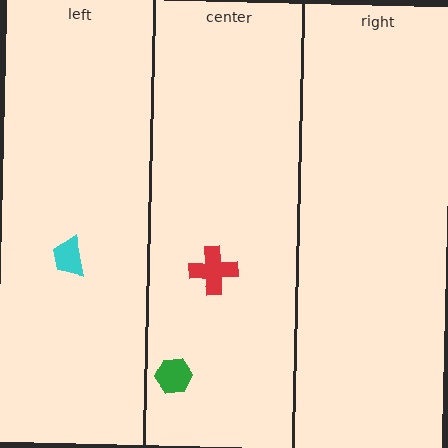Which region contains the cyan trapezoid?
The left region.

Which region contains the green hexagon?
The center region.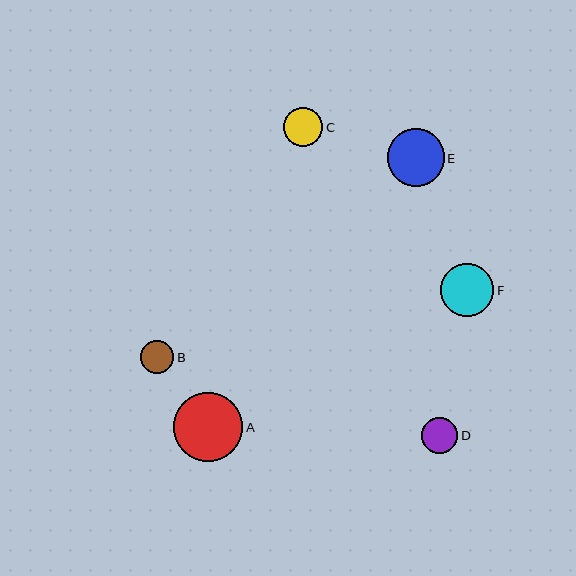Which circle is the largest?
Circle A is the largest with a size of approximately 69 pixels.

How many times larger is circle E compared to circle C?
Circle E is approximately 1.5 times the size of circle C.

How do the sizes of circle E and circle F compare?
Circle E and circle F are approximately the same size.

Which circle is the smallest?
Circle B is the smallest with a size of approximately 33 pixels.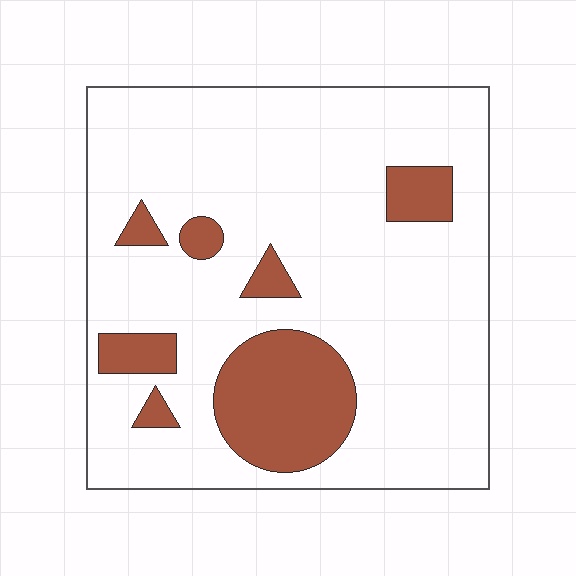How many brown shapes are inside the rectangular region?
7.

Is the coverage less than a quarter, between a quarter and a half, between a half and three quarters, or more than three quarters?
Less than a quarter.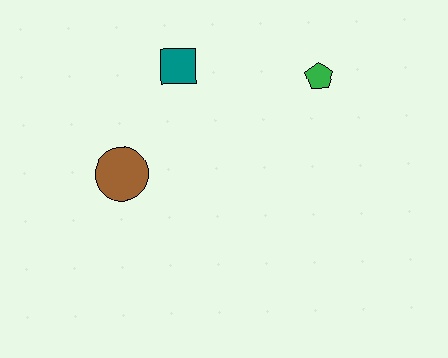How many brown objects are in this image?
There is 1 brown object.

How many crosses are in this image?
There are no crosses.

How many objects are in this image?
There are 3 objects.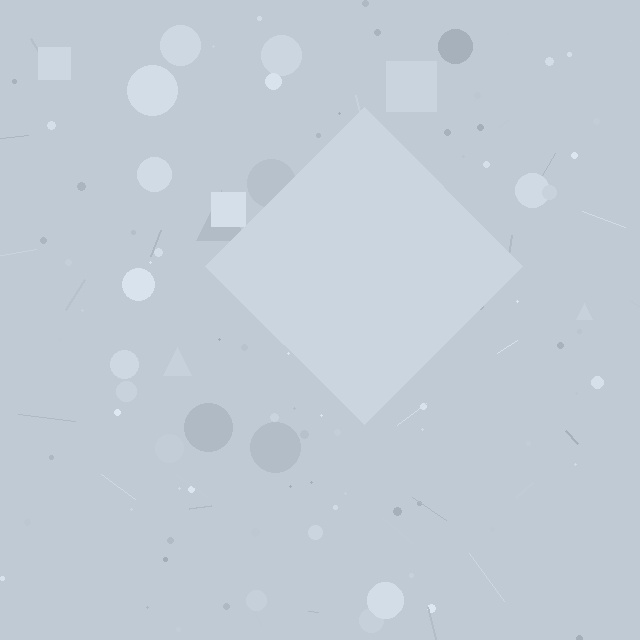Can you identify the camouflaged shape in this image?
The camouflaged shape is a diamond.